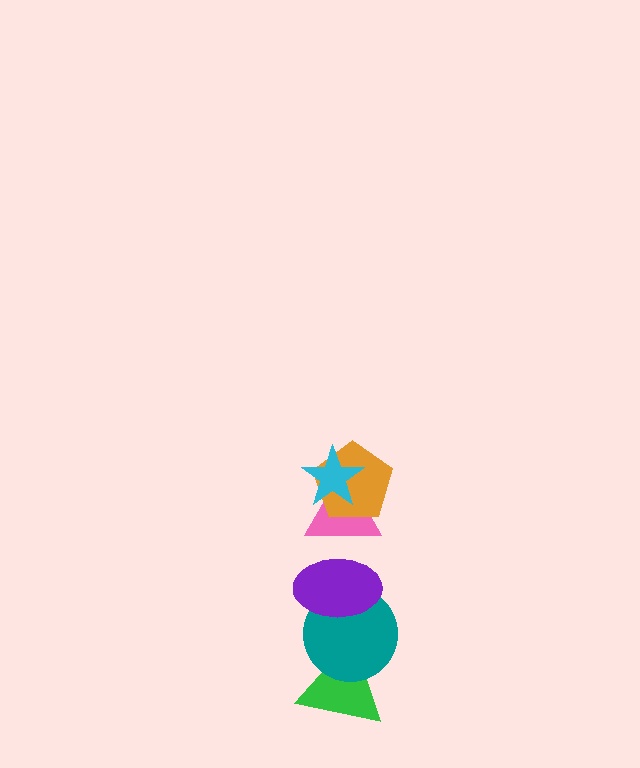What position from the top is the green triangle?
The green triangle is 6th from the top.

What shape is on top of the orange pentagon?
The cyan star is on top of the orange pentagon.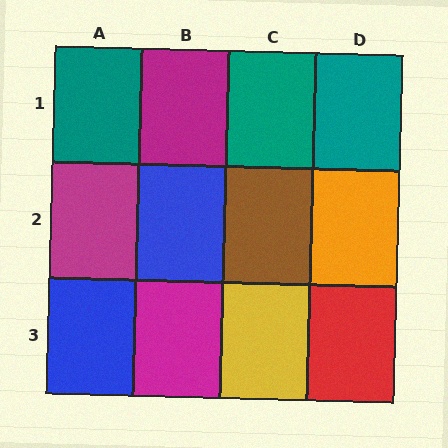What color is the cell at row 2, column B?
Blue.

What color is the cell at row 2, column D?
Orange.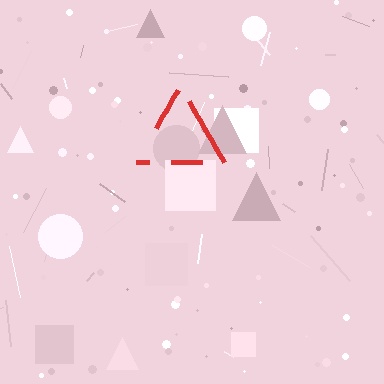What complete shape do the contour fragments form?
The contour fragments form a triangle.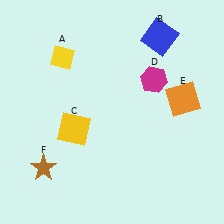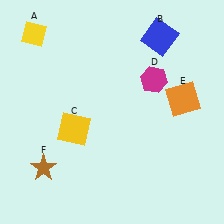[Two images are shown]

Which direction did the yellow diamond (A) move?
The yellow diamond (A) moved left.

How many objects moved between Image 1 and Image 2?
1 object moved between the two images.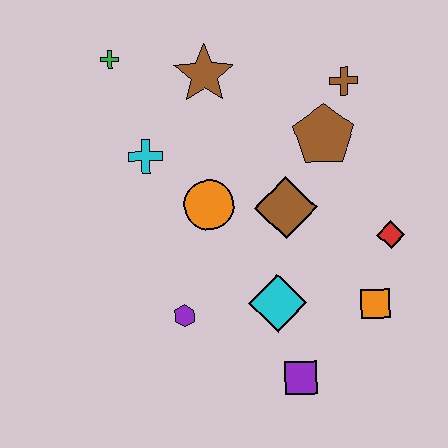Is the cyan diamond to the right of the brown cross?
No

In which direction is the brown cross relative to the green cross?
The brown cross is to the right of the green cross.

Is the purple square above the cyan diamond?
No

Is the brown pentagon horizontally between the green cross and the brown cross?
Yes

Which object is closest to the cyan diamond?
The purple square is closest to the cyan diamond.